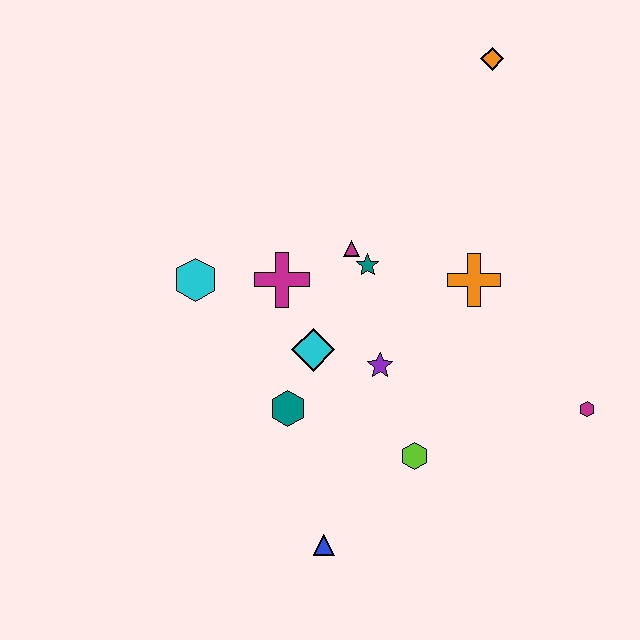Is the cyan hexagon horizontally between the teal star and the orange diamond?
No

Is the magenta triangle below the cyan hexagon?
No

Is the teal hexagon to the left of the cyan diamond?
Yes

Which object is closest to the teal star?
The magenta triangle is closest to the teal star.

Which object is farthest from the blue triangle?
The orange diamond is farthest from the blue triangle.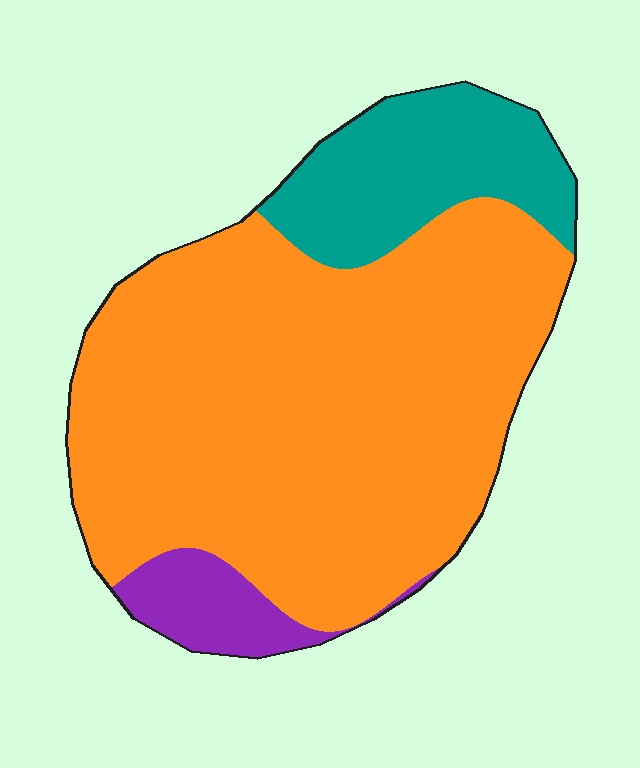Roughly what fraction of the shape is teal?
Teal takes up about one sixth (1/6) of the shape.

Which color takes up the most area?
Orange, at roughly 75%.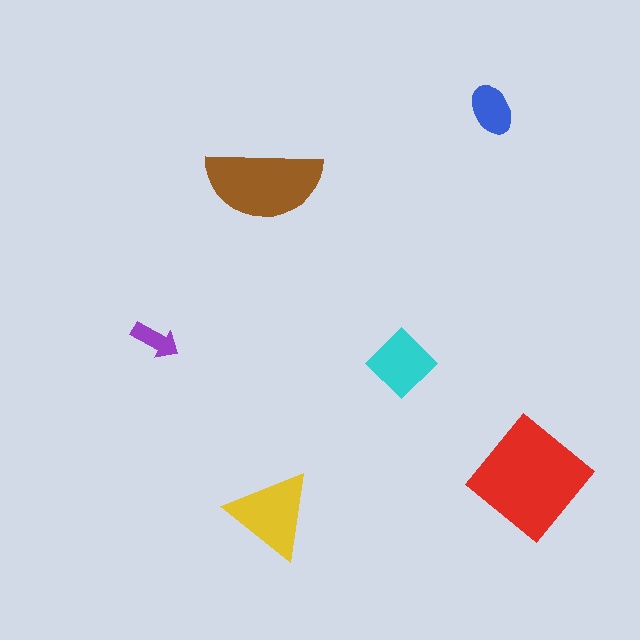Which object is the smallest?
The purple arrow.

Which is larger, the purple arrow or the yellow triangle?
The yellow triangle.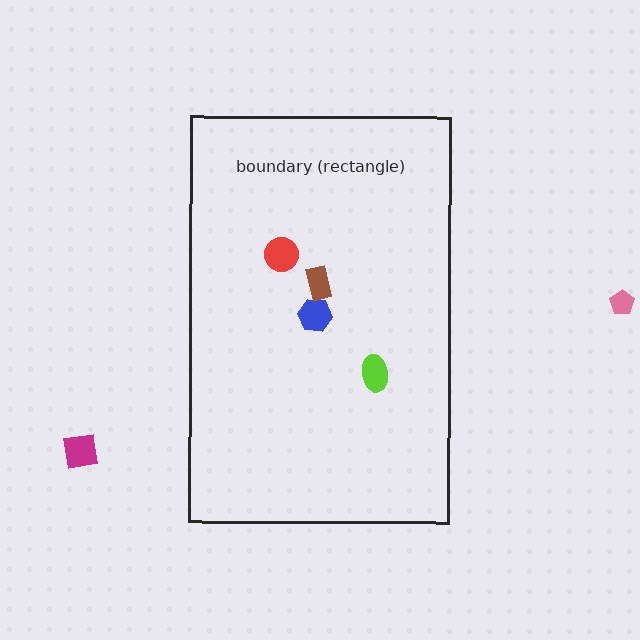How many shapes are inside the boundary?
4 inside, 2 outside.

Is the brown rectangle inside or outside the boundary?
Inside.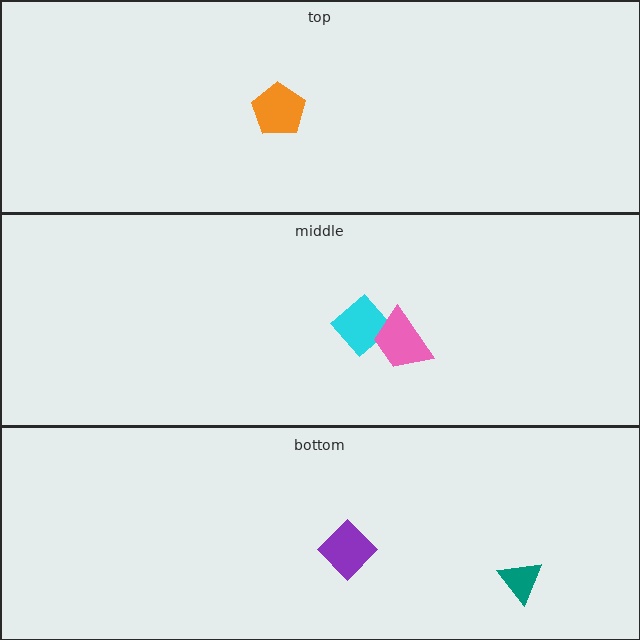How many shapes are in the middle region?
2.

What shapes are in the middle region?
The cyan diamond, the pink trapezoid.